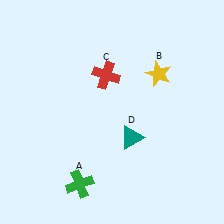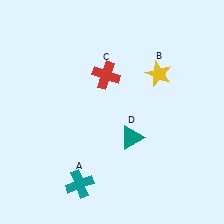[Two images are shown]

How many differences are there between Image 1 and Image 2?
There is 1 difference between the two images.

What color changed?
The cross (A) changed from green in Image 1 to teal in Image 2.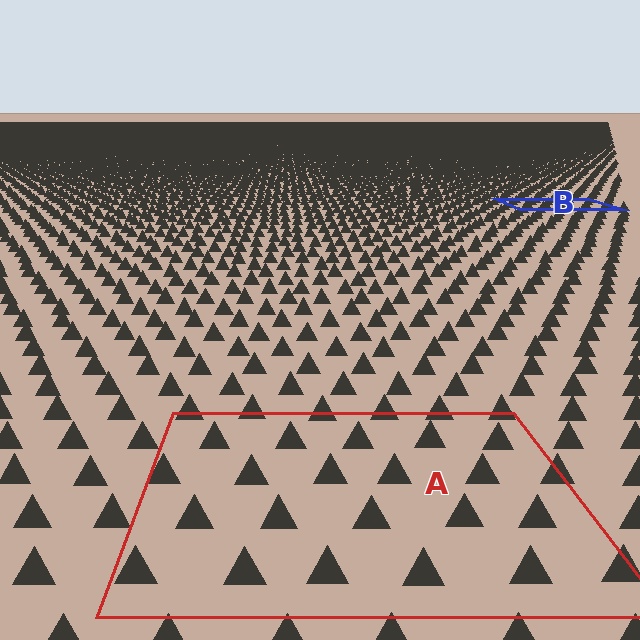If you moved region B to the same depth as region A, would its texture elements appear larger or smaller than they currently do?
They would appear larger. At a closer depth, the same texture elements are projected at a bigger on-screen size.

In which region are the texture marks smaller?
The texture marks are smaller in region B, because it is farther away.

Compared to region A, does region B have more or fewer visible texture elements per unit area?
Region B has more texture elements per unit area — they are packed more densely because it is farther away.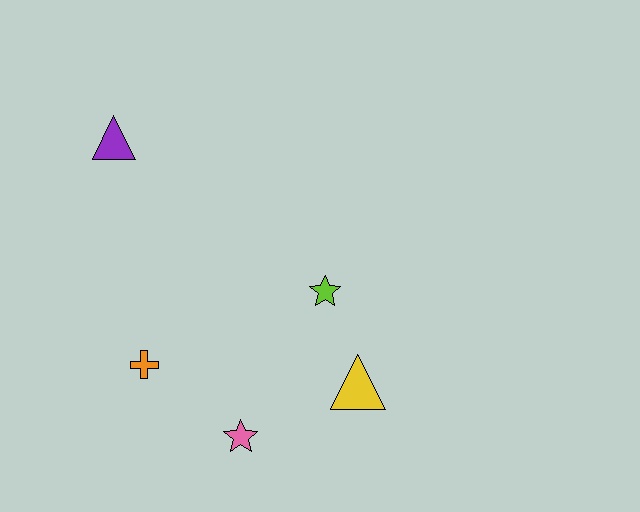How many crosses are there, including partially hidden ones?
There is 1 cross.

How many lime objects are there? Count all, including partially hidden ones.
There is 1 lime object.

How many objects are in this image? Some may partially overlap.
There are 5 objects.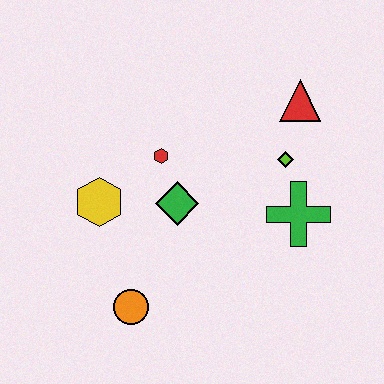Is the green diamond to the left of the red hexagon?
No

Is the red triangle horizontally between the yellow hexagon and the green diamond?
No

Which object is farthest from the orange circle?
The red triangle is farthest from the orange circle.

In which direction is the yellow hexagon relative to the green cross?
The yellow hexagon is to the left of the green cross.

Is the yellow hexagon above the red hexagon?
No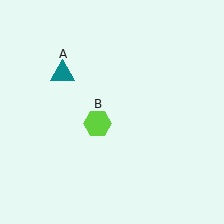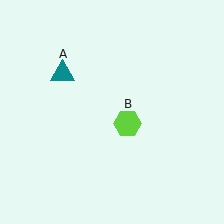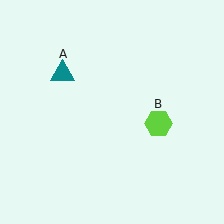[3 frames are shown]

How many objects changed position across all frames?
1 object changed position: lime hexagon (object B).